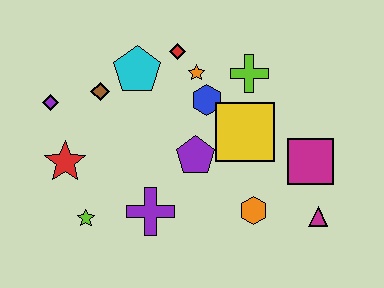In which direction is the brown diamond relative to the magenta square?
The brown diamond is to the left of the magenta square.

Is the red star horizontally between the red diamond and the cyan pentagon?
No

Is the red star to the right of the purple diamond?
Yes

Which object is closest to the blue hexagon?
The orange star is closest to the blue hexagon.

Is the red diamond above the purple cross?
Yes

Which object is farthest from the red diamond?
The magenta triangle is farthest from the red diamond.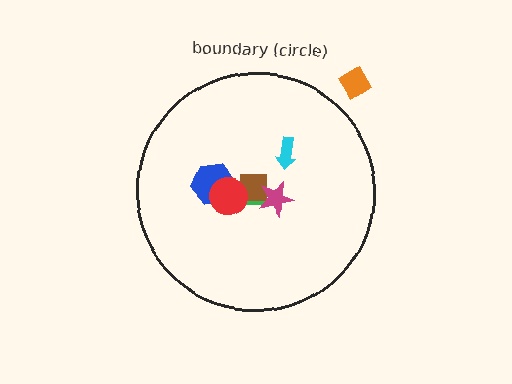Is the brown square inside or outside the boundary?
Inside.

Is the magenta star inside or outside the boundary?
Inside.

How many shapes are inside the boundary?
6 inside, 1 outside.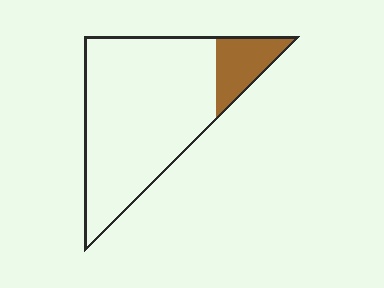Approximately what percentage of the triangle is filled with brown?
Approximately 15%.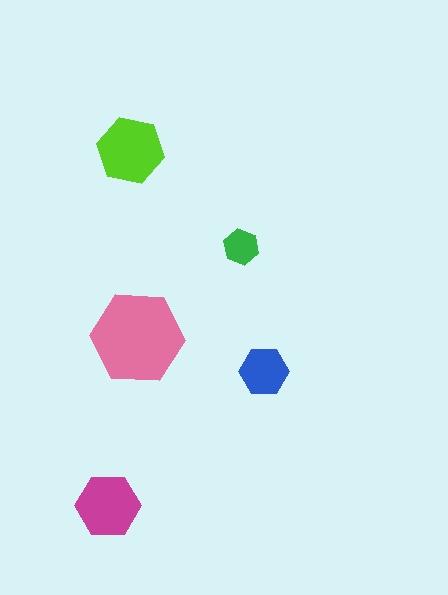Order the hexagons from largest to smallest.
the pink one, the lime one, the magenta one, the blue one, the green one.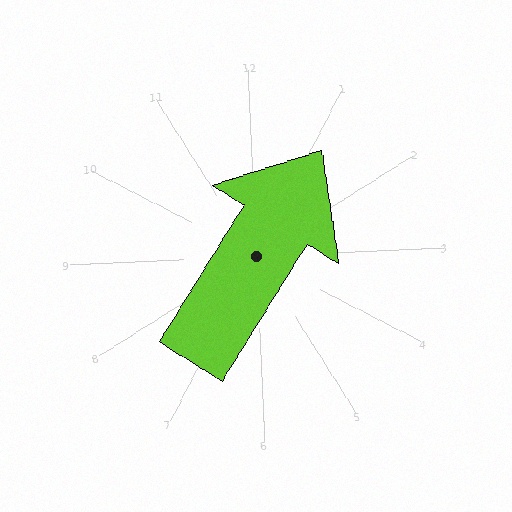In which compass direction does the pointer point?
Northeast.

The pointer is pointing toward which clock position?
Roughly 1 o'clock.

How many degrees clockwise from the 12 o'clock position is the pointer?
Approximately 34 degrees.